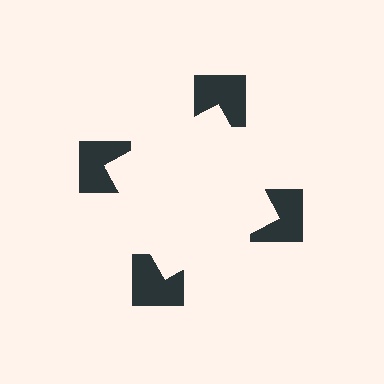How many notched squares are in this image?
There are 4 — one at each vertex of the illusory square.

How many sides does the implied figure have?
4 sides.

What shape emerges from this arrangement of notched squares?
An illusory square — its edges are inferred from the aligned wedge cuts in the notched squares, not physically drawn.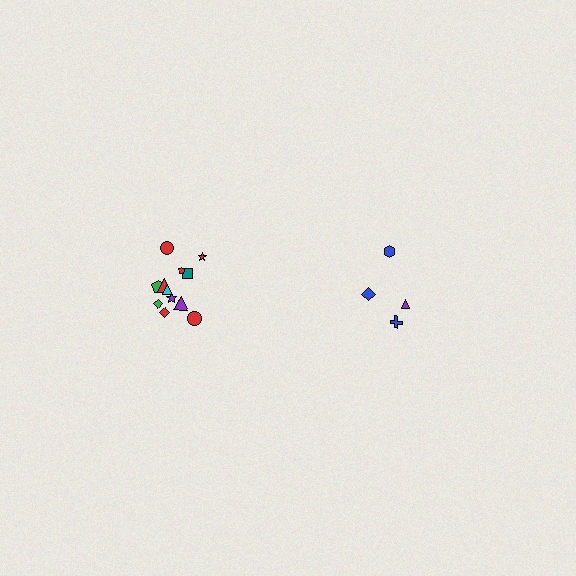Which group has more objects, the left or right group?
The left group.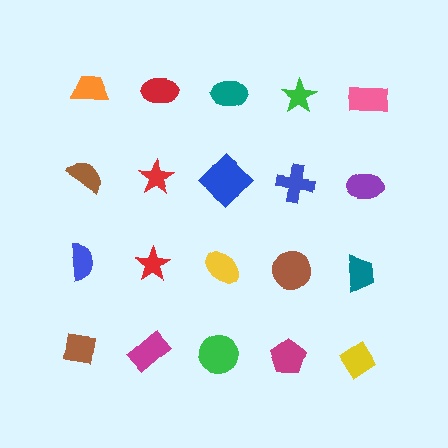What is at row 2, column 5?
A purple ellipse.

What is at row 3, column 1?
A blue semicircle.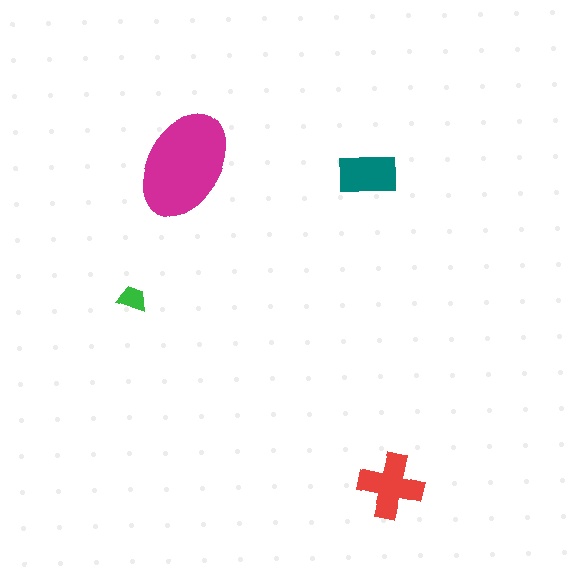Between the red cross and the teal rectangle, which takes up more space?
The red cross.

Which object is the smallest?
The green trapezoid.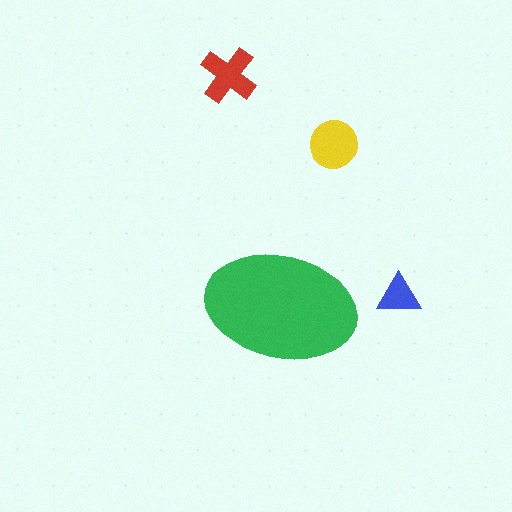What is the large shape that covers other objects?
A green ellipse.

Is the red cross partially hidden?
No, the red cross is fully visible.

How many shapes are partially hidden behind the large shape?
0 shapes are partially hidden.